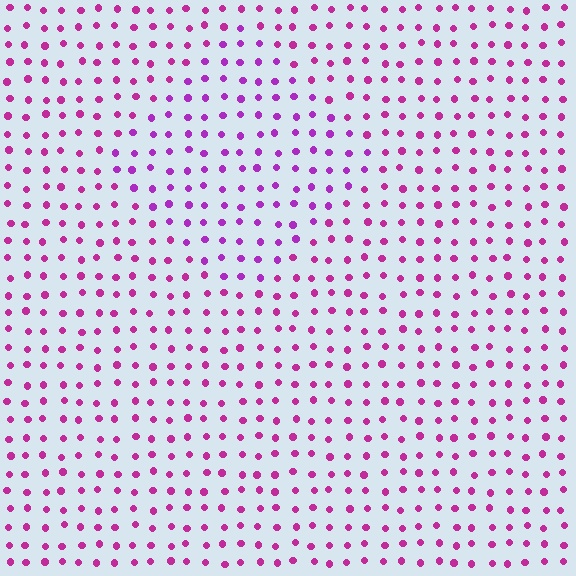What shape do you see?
I see a diamond.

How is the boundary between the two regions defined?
The boundary is defined purely by a slight shift in hue (about 25 degrees). Spacing, size, and orientation are identical on both sides.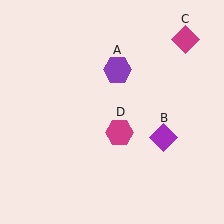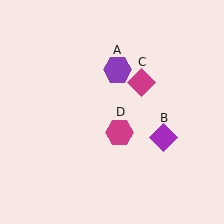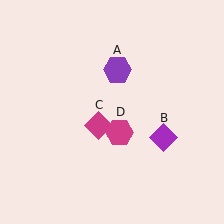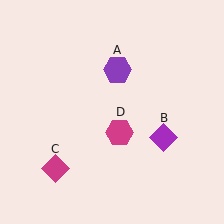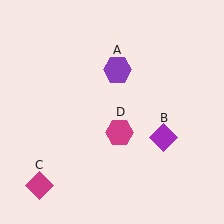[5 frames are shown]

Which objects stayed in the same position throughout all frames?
Purple hexagon (object A) and purple diamond (object B) and magenta hexagon (object D) remained stationary.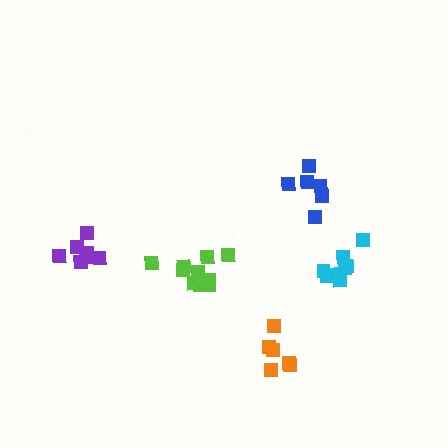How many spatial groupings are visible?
There are 5 spatial groupings.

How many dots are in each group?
Group 1: 8 dots, Group 2: 10 dots, Group 3: 7 dots, Group 4: 6 dots, Group 5: 6 dots (37 total).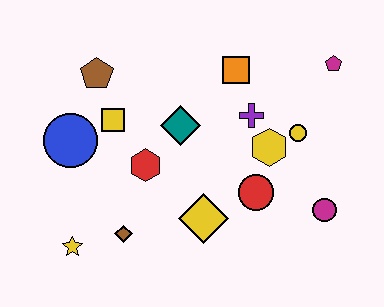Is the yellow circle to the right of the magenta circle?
No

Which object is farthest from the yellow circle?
The yellow star is farthest from the yellow circle.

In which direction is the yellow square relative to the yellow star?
The yellow square is above the yellow star.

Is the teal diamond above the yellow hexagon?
Yes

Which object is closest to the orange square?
The purple cross is closest to the orange square.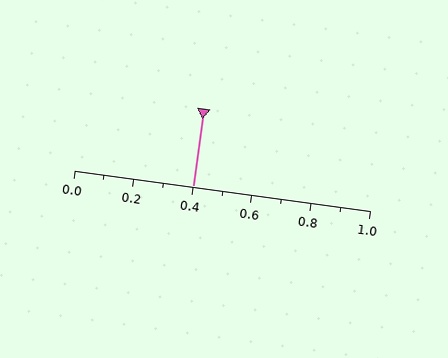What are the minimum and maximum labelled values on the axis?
The axis runs from 0.0 to 1.0.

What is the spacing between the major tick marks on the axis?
The major ticks are spaced 0.2 apart.